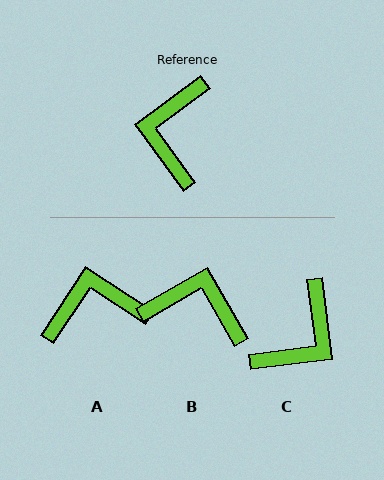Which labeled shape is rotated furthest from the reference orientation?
C, about 151 degrees away.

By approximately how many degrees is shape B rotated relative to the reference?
Approximately 96 degrees clockwise.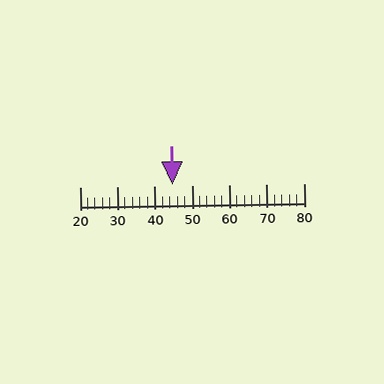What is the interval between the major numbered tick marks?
The major tick marks are spaced 10 units apart.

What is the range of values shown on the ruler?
The ruler shows values from 20 to 80.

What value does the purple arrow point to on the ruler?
The purple arrow points to approximately 45.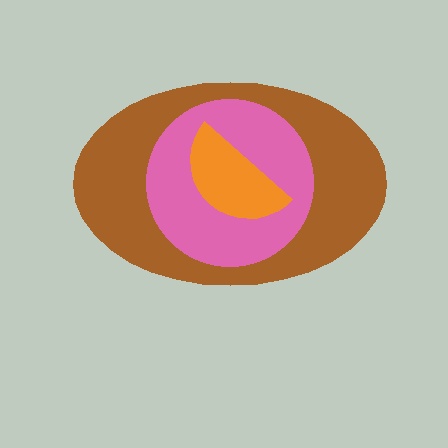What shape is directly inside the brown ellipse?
The pink circle.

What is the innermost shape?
The orange semicircle.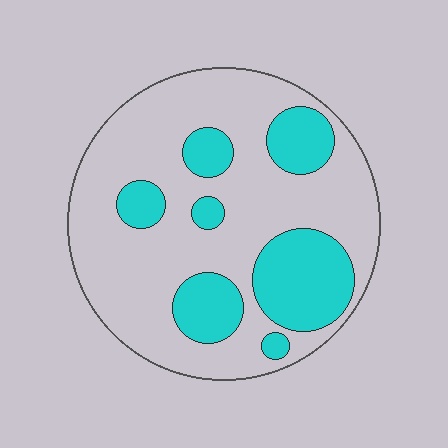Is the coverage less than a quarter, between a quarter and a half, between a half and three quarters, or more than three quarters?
Between a quarter and a half.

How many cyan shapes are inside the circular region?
7.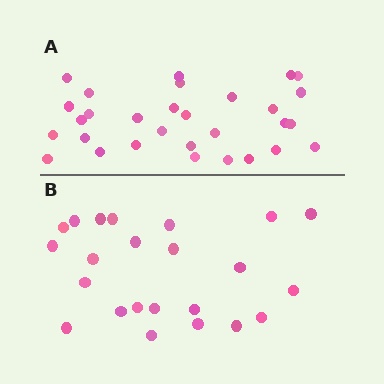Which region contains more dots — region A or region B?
Region A (the top region) has more dots.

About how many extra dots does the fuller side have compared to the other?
Region A has roughly 8 or so more dots than region B.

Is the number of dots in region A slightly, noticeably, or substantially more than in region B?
Region A has noticeably more, but not dramatically so. The ratio is roughly 1.3 to 1.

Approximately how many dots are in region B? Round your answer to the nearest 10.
About 20 dots. (The exact count is 23, which rounds to 20.)